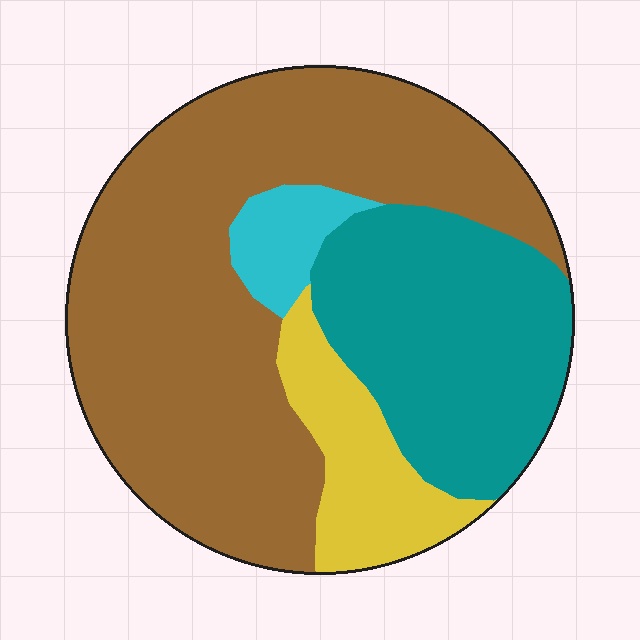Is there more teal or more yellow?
Teal.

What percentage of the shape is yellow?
Yellow takes up about one eighth (1/8) of the shape.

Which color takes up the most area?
Brown, at roughly 55%.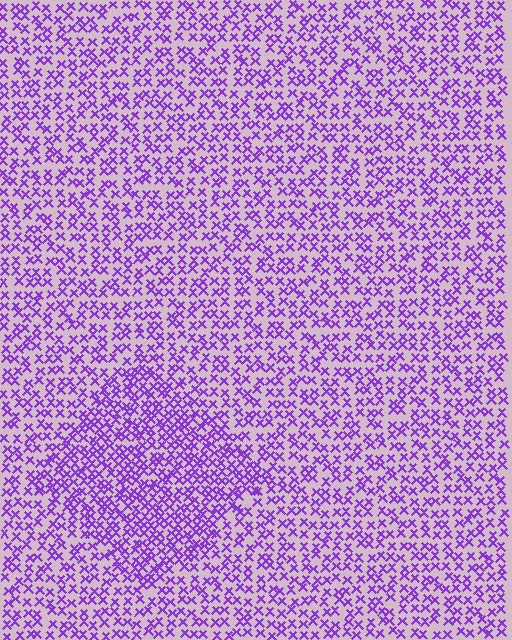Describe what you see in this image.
The image contains small purple elements arranged at two different densities. A diamond-shaped region is visible where the elements are more densely packed than the surrounding area.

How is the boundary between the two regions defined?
The boundary is defined by a change in element density (approximately 1.6x ratio). All elements are the same color, size, and shape.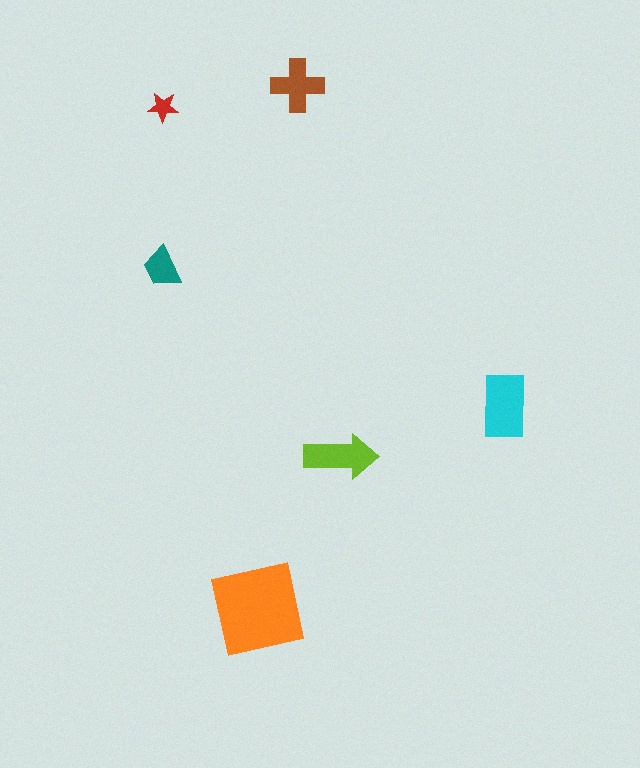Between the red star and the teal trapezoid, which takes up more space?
The teal trapezoid.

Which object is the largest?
The orange square.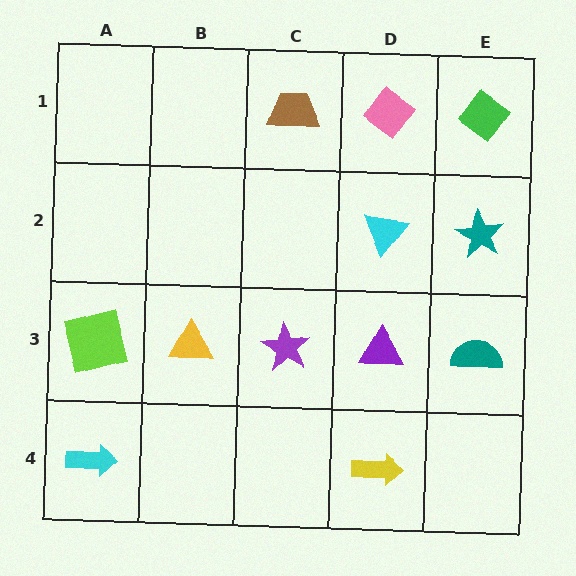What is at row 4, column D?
A yellow arrow.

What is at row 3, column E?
A teal semicircle.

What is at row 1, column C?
A brown trapezoid.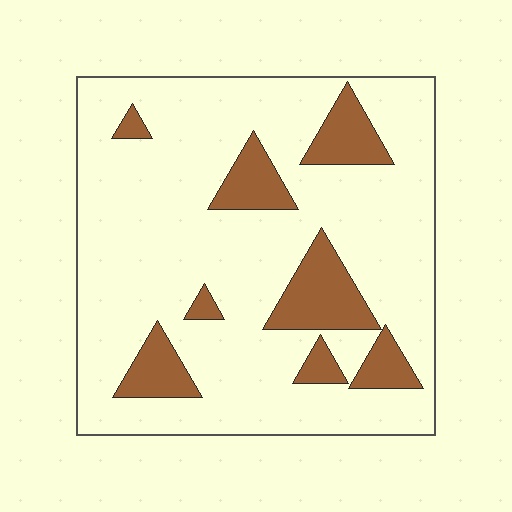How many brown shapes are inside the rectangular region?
8.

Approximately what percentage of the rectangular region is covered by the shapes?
Approximately 20%.